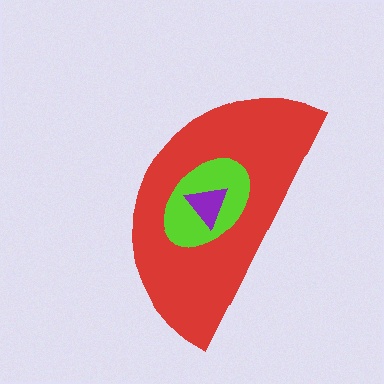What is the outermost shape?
The red semicircle.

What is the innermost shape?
The purple triangle.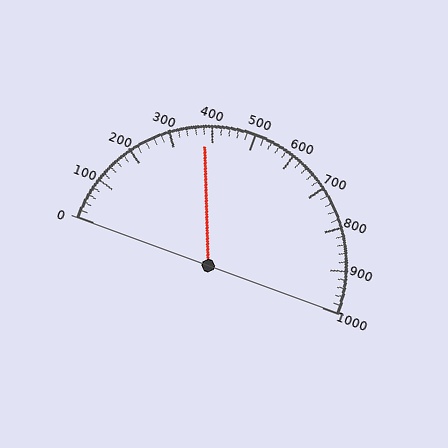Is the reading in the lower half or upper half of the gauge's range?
The reading is in the lower half of the range (0 to 1000).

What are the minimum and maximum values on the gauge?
The gauge ranges from 0 to 1000.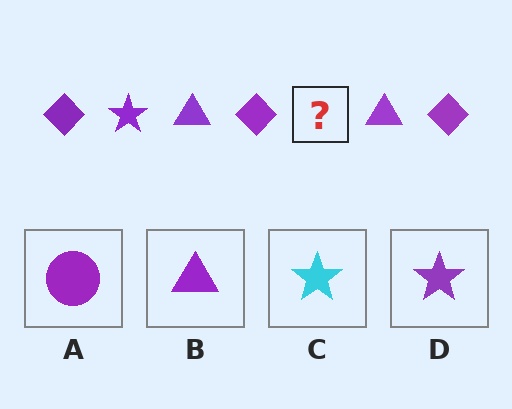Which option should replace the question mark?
Option D.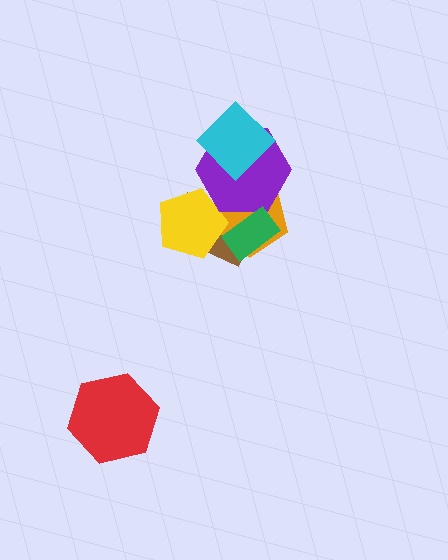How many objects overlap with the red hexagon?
0 objects overlap with the red hexagon.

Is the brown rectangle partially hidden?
Yes, it is partially covered by another shape.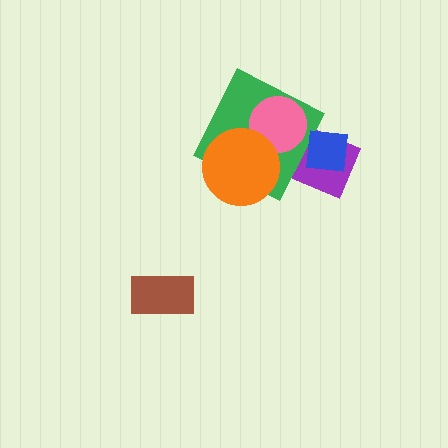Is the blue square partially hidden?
No, no other shape covers it.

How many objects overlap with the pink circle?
3 objects overlap with the pink circle.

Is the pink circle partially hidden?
Yes, it is partially covered by another shape.